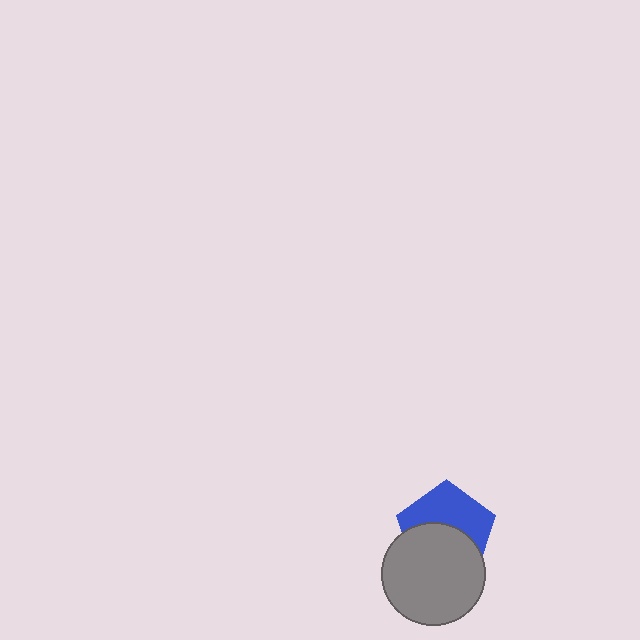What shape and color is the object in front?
The object in front is a gray circle.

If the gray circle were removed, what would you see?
You would see the complete blue pentagon.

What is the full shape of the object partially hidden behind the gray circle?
The partially hidden object is a blue pentagon.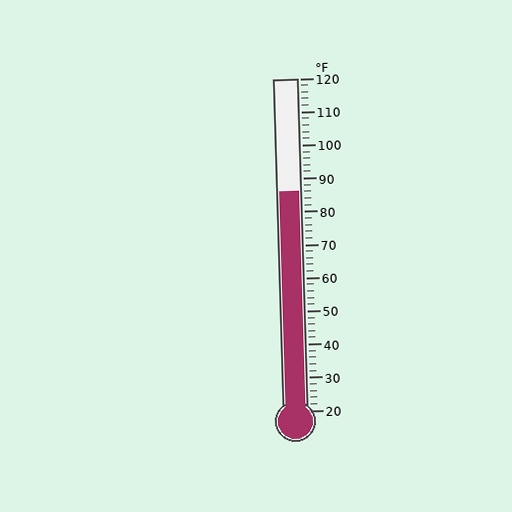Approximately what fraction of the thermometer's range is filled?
The thermometer is filled to approximately 65% of its range.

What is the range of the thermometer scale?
The thermometer scale ranges from 20°F to 120°F.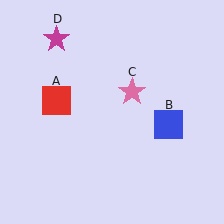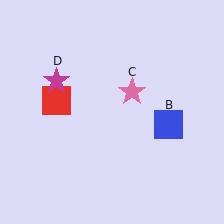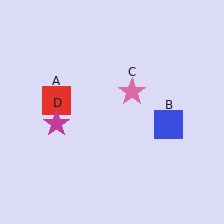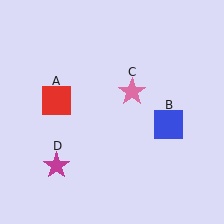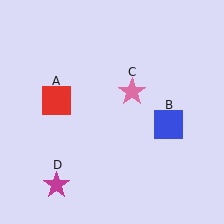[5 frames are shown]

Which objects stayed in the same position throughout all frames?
Red square (object A) and blue square (object B) and pink star (object C) remained stationary.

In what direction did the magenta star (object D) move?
The magenta star (object D) moved down.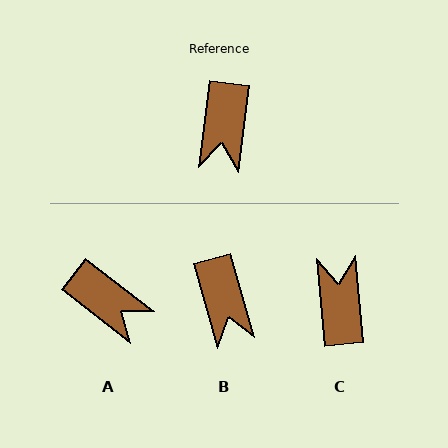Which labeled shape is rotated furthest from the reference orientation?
C, about 167 degrees away.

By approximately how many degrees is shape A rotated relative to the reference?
Approximately 59 degrees counter-clockwise.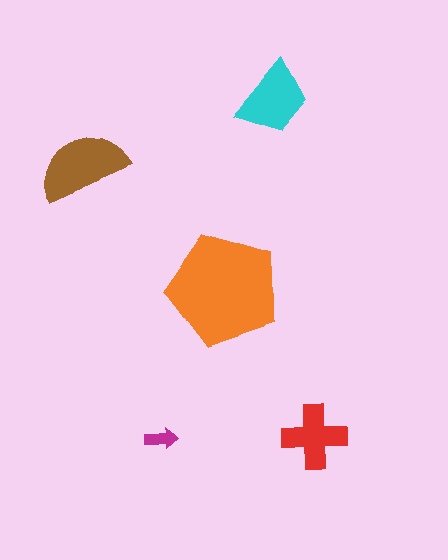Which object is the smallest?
The magenta arrow.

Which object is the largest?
The orange pentagon.